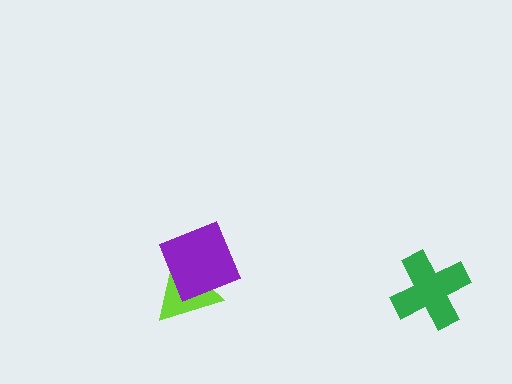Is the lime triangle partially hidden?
Yes, it is partially covered by another shape.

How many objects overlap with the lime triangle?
1 object overlaps with the lime triangle.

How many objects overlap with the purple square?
1 object overlaps with the purple square.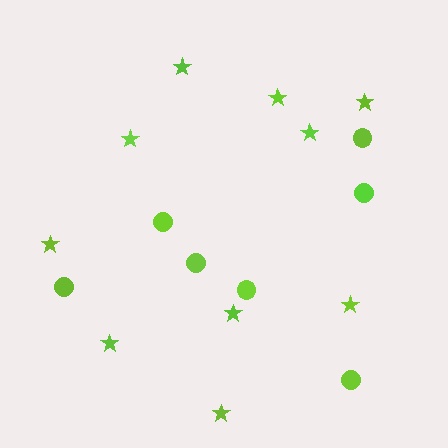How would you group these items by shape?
There are 2 groups: one group of circles (7) and one group of stars (10).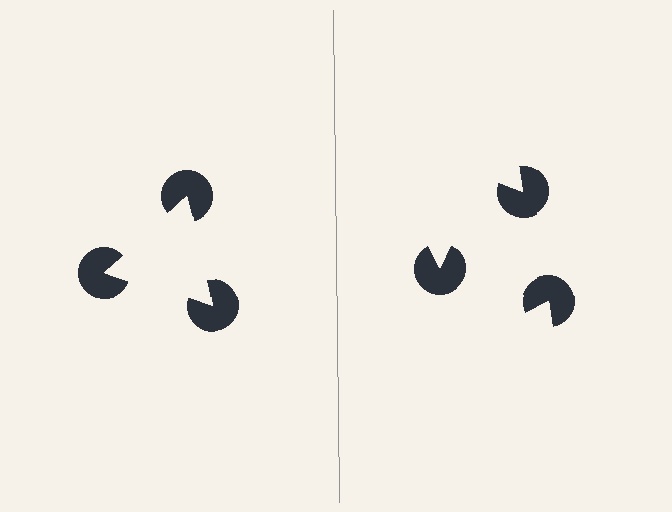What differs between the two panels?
The pac-man discs are positioned identically on both sides; only the wedge orientations differ. On the left they align to a triangle; on the right they are misaligned.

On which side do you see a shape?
An illusory triangle appears on the left side. On the right side the wedge cuts are rotated, so no coherent shape forms.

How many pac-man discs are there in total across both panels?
6 — 3 on each side.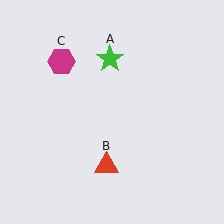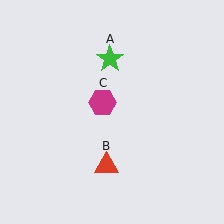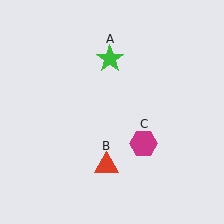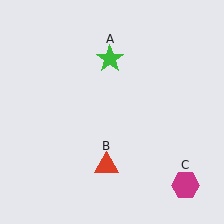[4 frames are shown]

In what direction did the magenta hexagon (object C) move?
The magenta hexagon (object C) moved down and to the right.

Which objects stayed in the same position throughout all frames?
Green star (object A) and red triangle (object B) remained stationary.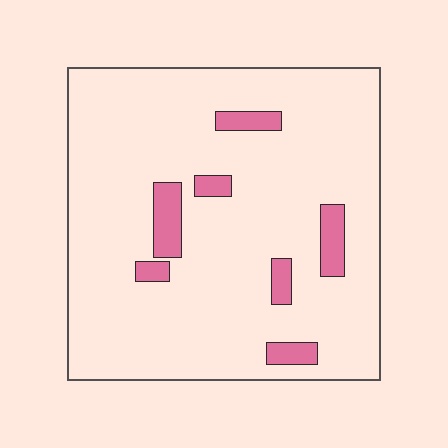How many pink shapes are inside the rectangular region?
7.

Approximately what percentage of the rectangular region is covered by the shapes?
Approximately 10%.